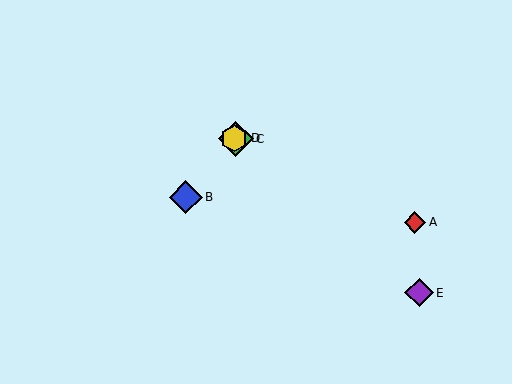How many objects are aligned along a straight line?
3 objects (A, C, D) are aligned along a straight line.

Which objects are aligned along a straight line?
Objects A, C, D are aligned along a straight line.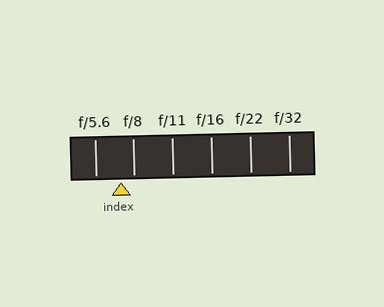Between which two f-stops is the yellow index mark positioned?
The index mark is between f/5.6 and f/8.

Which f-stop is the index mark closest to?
The index mark is closest to f/8.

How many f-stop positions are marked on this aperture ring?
There are 6 f-stop positions marked.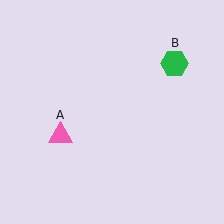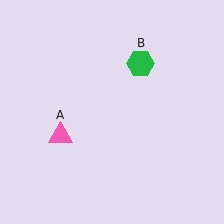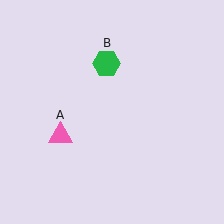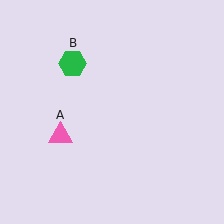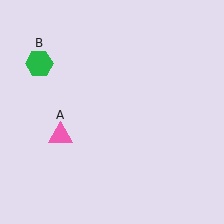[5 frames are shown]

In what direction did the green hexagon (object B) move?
The green hexagon (object B) moved left.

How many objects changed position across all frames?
1 object changed position: green hexagon (object B).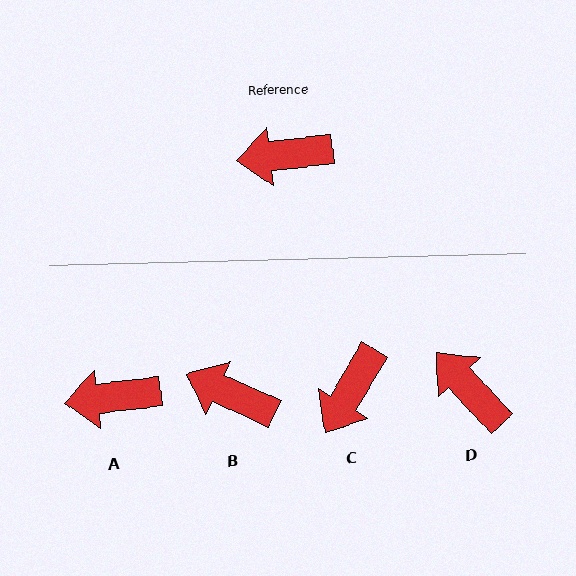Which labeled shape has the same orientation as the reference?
A.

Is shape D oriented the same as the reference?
No, it is off by about 54 degrees.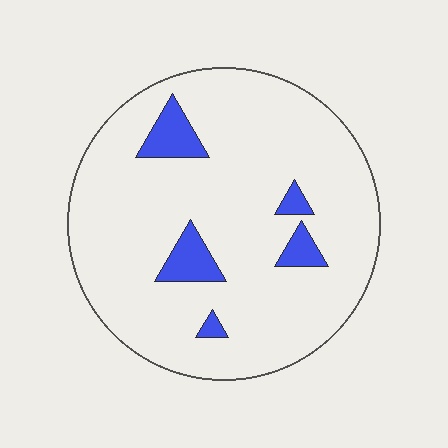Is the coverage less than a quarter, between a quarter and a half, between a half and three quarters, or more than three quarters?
Less than a quarter.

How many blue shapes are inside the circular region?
5.